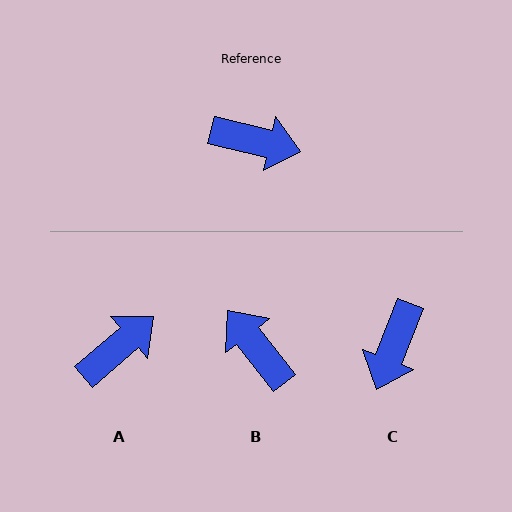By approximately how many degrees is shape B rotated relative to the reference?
Approximately 141 degrees counter-clockwise.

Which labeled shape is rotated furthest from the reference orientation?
B, about 141 degrees away.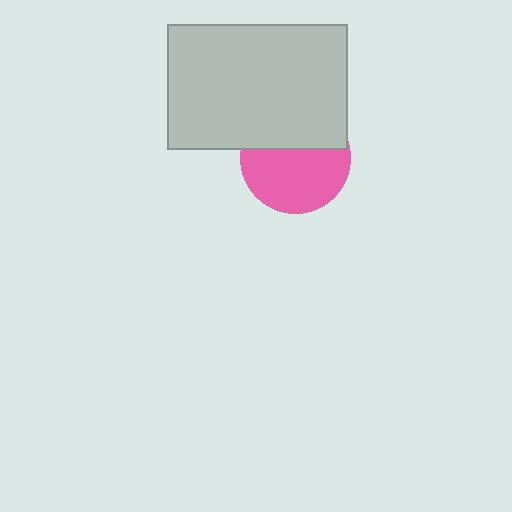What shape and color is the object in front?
The object in front is a light gray rectangle.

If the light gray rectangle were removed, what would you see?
You would see the complete pink circle.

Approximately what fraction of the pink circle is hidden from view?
Roughly 40% of the pink circle is hidden behind the light gray rectangle.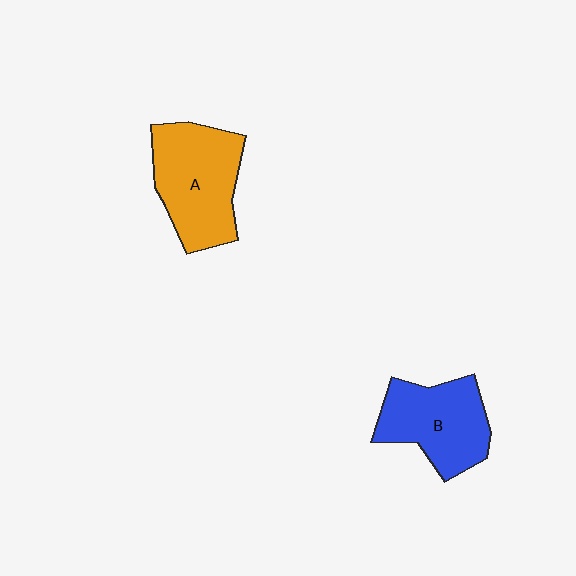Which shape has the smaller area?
Shape B (blue).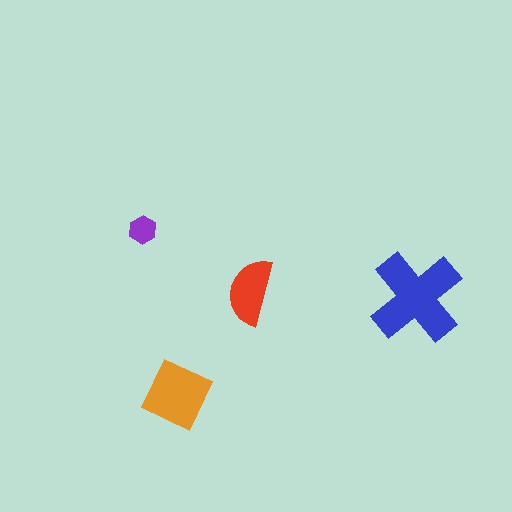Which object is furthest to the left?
The purple hexagon is leftmost.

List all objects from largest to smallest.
The blue cross, the orange diamond, the red semicircle, the purple hexagon.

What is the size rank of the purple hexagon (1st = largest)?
4th.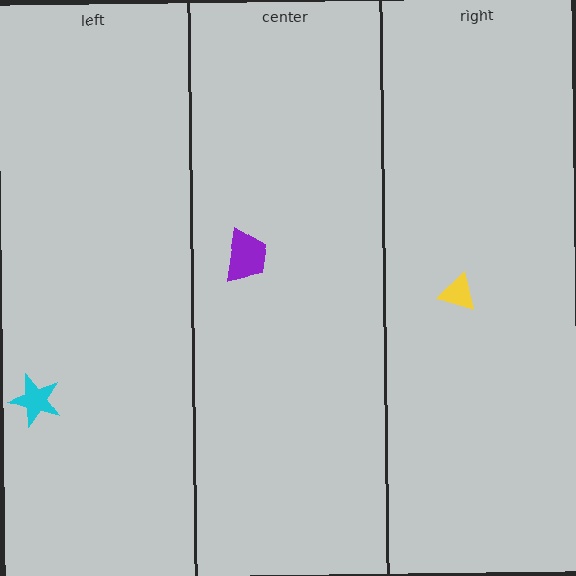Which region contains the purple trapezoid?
The center region.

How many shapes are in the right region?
1.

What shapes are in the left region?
The cyan star.